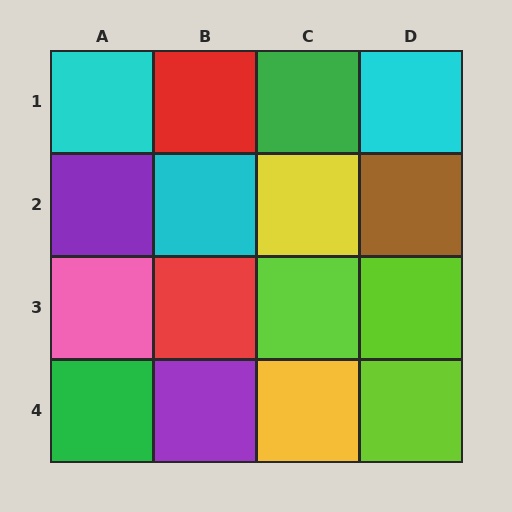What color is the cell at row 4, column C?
Yellow.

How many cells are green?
2 cells are green.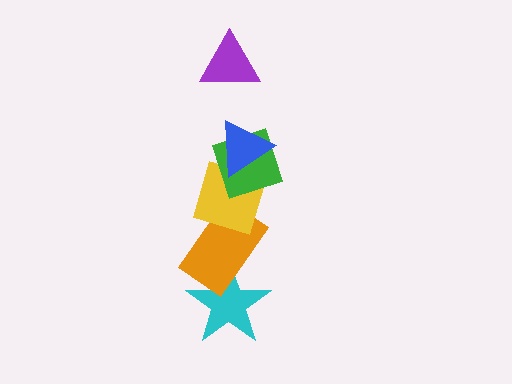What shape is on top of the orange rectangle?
The yellow diamond is on top of the orange rectangle.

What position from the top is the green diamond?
The green diamond is 3rd from the top.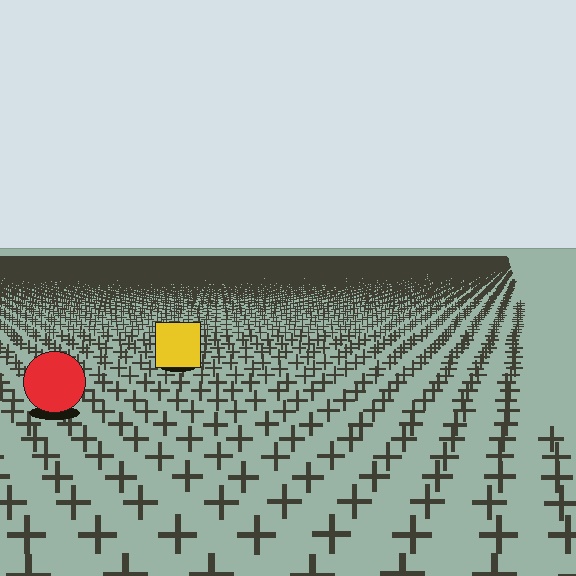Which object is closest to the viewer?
The red circle is closest. The texture marks near it are larger and more spread out.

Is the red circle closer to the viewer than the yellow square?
Yes. The red circle is closer — you can tell from the texture gradient: the ground texture is coarser near it.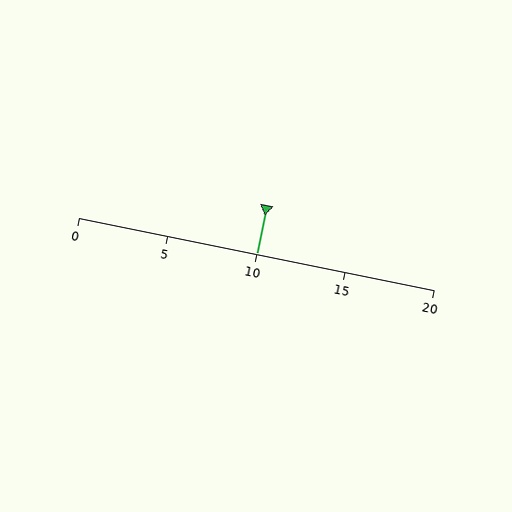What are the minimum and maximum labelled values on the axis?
The axis runs from 0 to 20.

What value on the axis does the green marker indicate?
The marker indicates approximately 10.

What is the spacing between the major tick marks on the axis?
The major ticks are spaced 5 apart.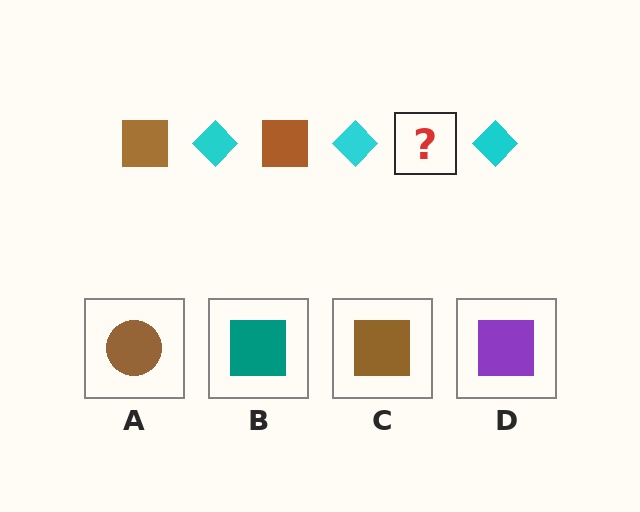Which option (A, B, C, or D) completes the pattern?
C.